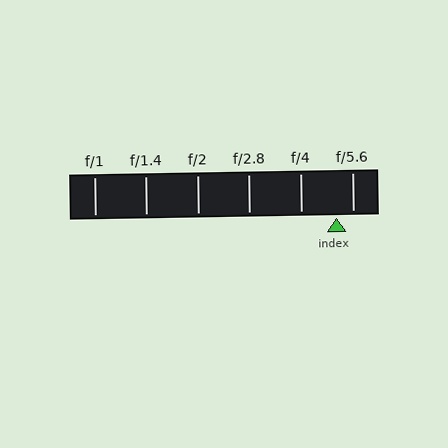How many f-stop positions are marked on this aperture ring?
There are 6 f-stop positions marked.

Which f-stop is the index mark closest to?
The index mark is closest to f/5.6.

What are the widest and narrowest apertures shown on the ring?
The widest aperture shown is f/1 and the narrowest is f/5.6.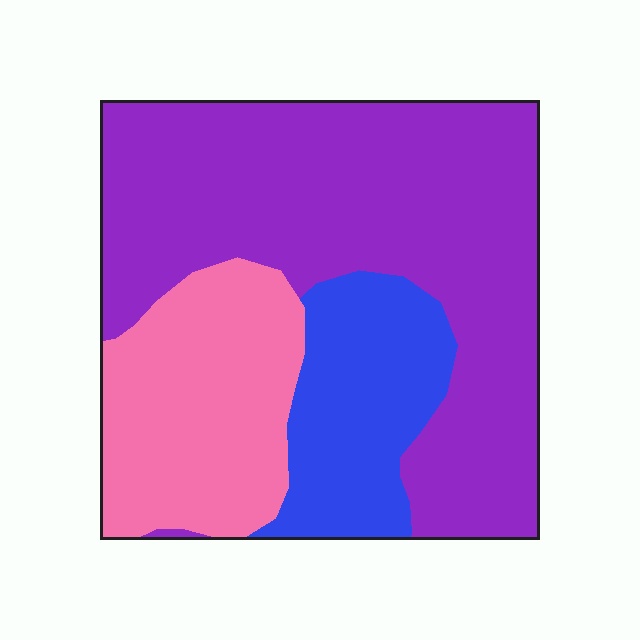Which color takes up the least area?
Blue, at roughly 20%.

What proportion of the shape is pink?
Pink takes up about one quarter (1/4) of the shape.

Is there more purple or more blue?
Purple.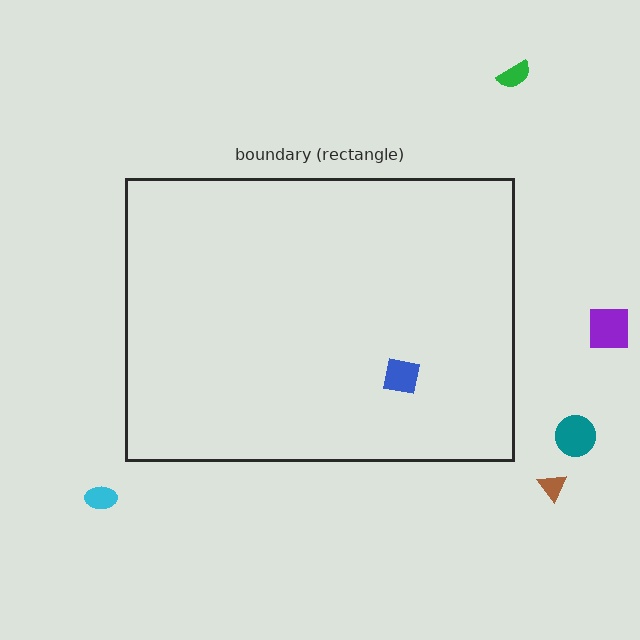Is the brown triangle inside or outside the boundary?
Outside.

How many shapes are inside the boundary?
1 inside, 5 outside.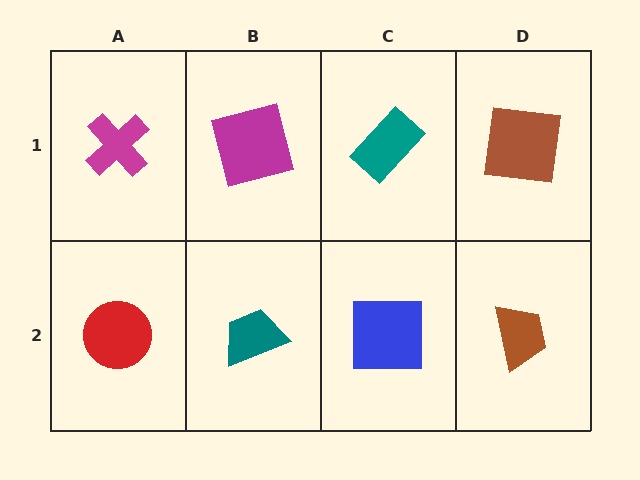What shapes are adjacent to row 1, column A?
A red circle (row 2, column A), a magenta square (row 1, column B).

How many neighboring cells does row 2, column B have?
3.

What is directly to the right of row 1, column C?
A brown square.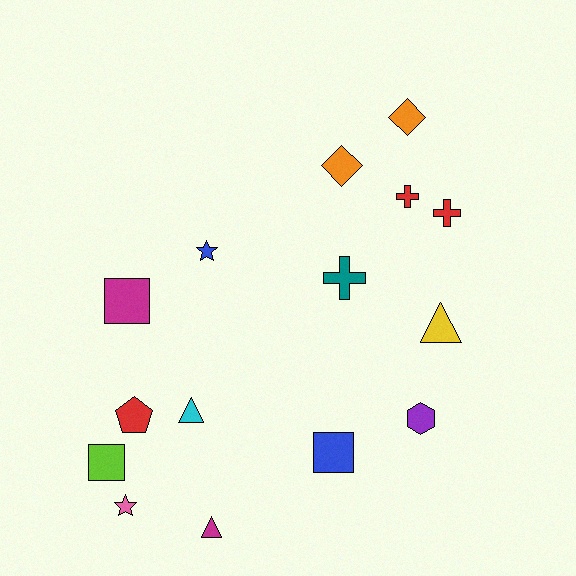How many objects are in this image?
There are 15 objects.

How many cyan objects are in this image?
There is 1 cyan object.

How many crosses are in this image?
There are 3 crosses.